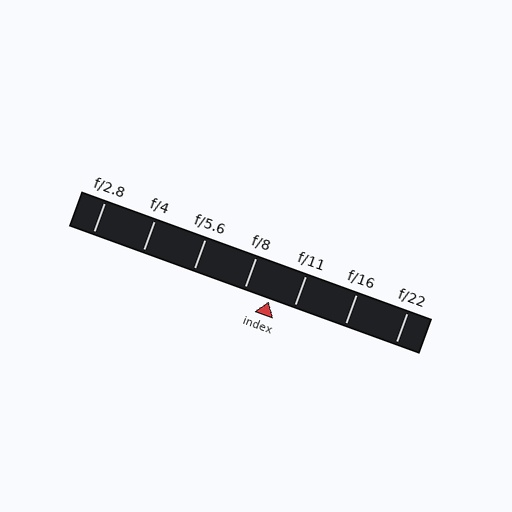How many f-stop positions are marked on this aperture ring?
There are 7 f-stop positions marked.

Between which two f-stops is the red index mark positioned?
The index mark is between f/8 and f/11.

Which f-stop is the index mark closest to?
The index mark is closest to f/11.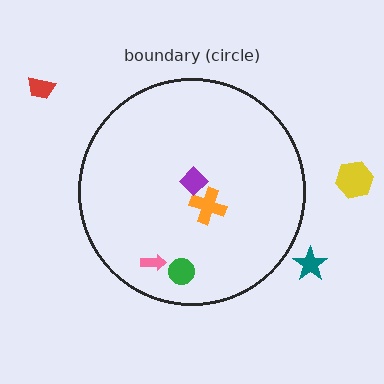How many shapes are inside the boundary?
4 inside, 3 outside.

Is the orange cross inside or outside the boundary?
Inside.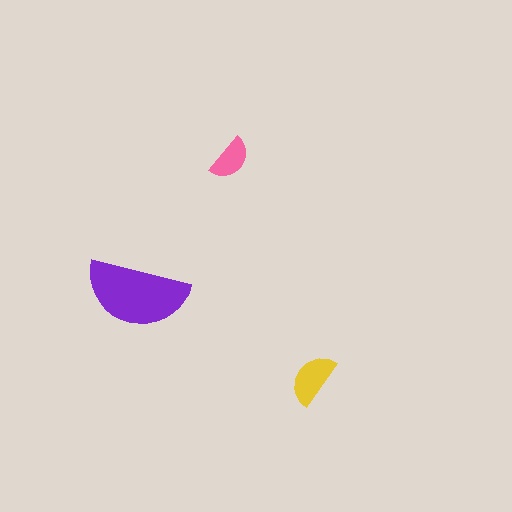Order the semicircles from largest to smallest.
the purple one, the yellow one, the pink one.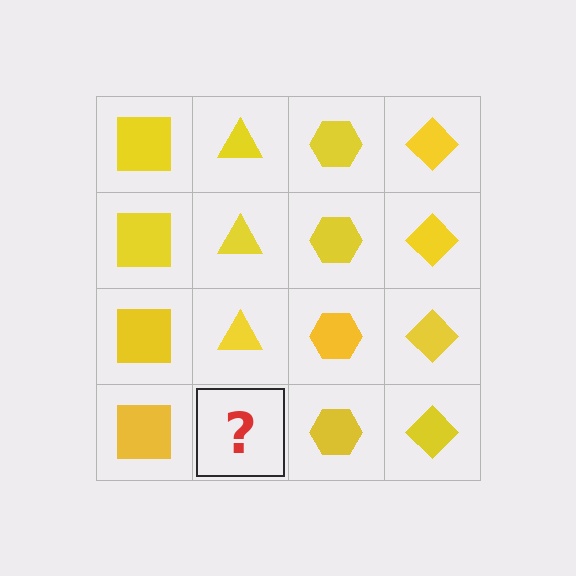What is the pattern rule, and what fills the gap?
The rule is that each column has a consistent shape. The gap should be filled with a yellow triangle.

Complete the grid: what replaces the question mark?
The question mark should be replaced with a yellow triangle.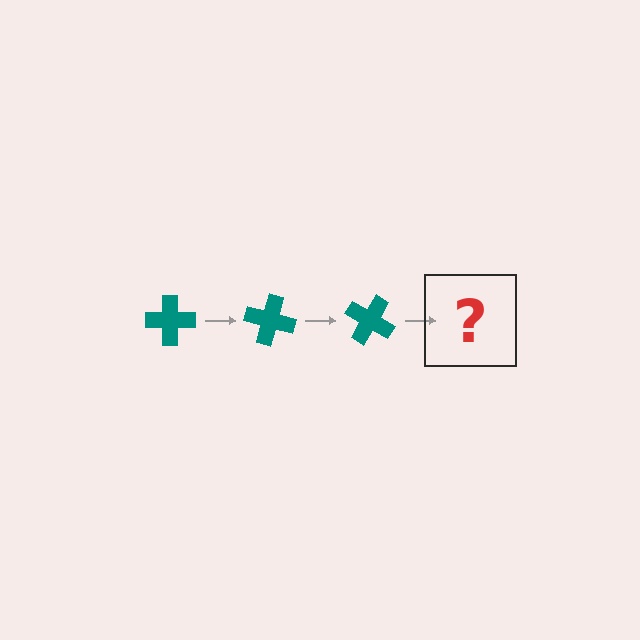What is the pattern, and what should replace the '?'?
The pattern is that the cross rotates 15 degrees each step. The '?' should be a teal cross rotated 45 degrees.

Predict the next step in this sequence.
The next step is a teal cross rotated 45 degrees.